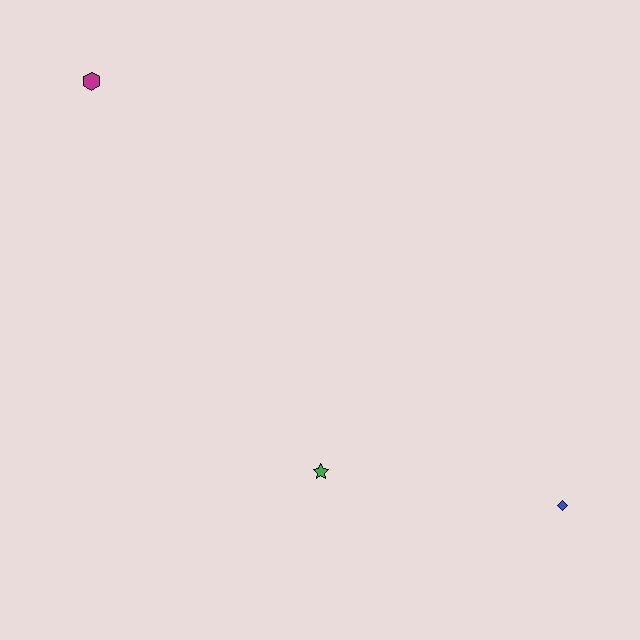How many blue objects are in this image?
There is 1 blue object.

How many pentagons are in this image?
There are no pentagons.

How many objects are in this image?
There are 3 objects.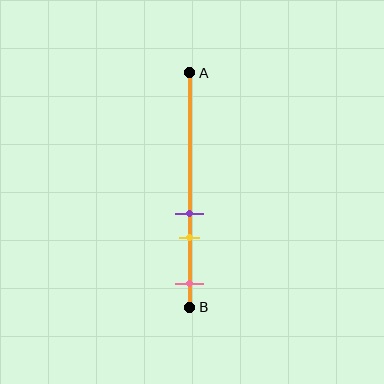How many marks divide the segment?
There are 3 marks dividing the segment.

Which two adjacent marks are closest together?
The purple and yellow marks are the closest adjacent pair.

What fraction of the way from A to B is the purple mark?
The purple mark is approximately 60% (0.6) of the way from A to B.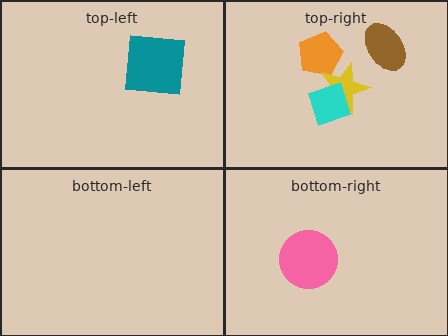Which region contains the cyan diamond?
The top-right region.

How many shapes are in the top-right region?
4.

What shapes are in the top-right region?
The orange pentagon, the yellow star, the cyan diamond, the brown ellipse.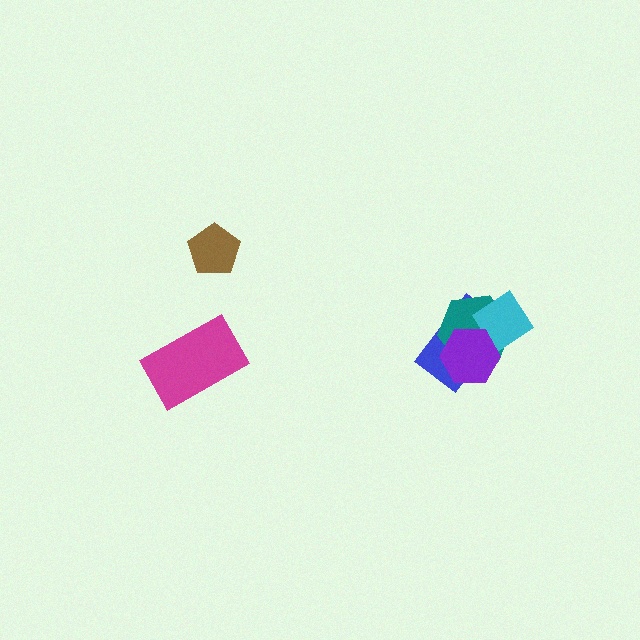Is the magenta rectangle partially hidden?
No, no other shape covers it.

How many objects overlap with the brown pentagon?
0 objects overlap with the brown pentagon.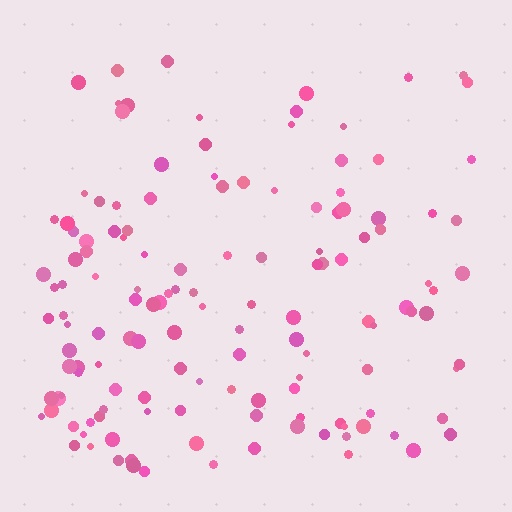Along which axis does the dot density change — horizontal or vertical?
Vertical.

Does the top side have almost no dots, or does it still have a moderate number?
Still a moderate number, just noticeably fewer than the bottom.